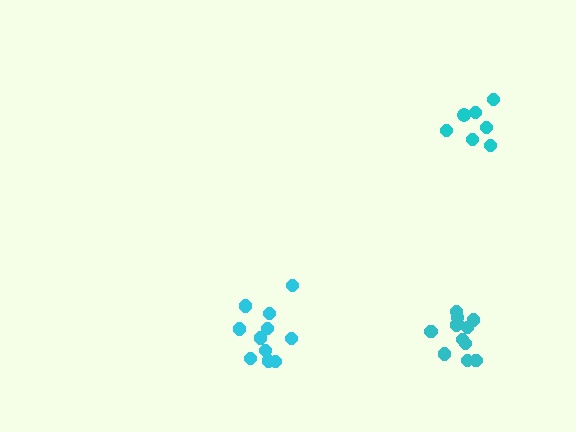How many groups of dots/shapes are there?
There are 3 groups.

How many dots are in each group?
Group 1: 7 dots, Group 2: 11 dots, Group 3: 12 dots (30 total).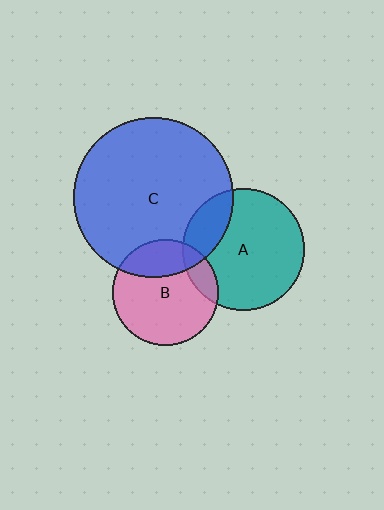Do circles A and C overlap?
Yes.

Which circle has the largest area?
Circle C (blue).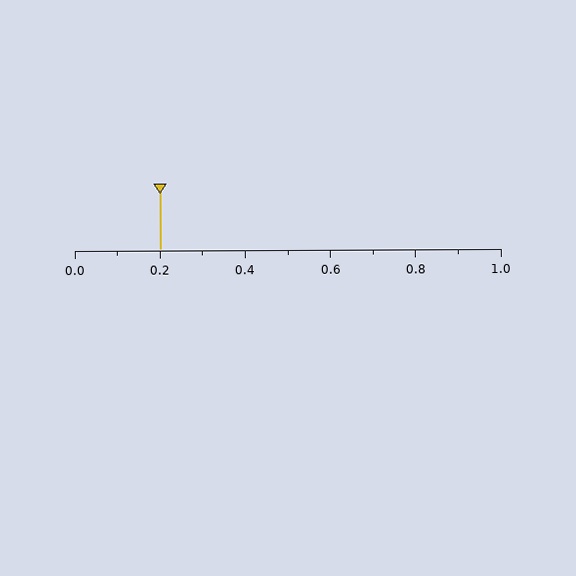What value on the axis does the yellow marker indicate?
The marker indicates approximately 0.2.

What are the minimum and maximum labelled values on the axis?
The axis runs from 0.0 to 1.0.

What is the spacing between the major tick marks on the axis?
The major ticks are spaced 0.2 apart.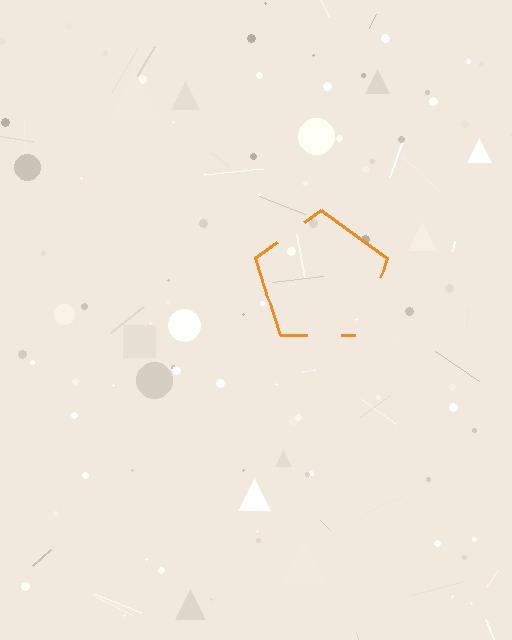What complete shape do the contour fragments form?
The contour fragments form a pentagon.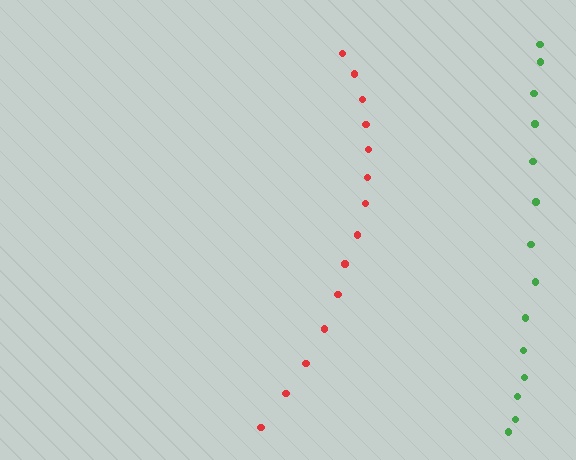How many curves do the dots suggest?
There are 2 distinct paths.